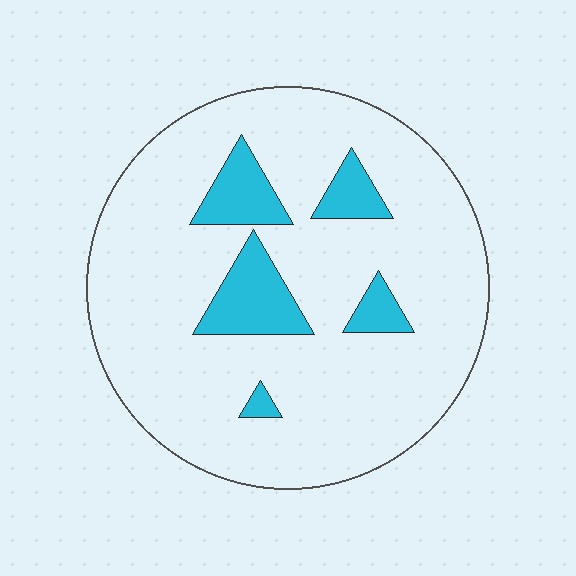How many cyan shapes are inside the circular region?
5.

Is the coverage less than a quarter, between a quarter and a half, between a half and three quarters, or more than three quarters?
Less than a quarter.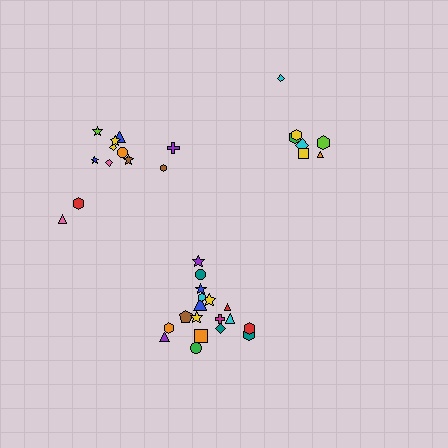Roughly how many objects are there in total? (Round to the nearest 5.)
Roughly 35 objects in total.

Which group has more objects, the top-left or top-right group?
The top-left group.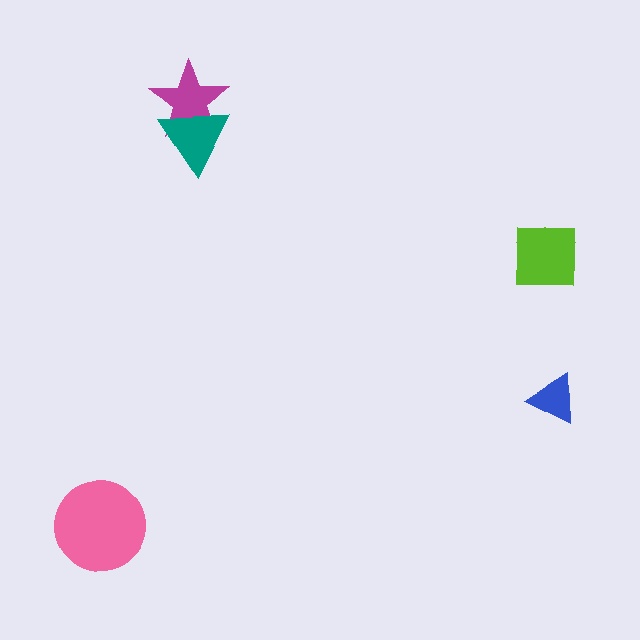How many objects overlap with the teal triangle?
1 object overlaps with the teal triangle.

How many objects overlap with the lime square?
0 objects overlap with the lime square.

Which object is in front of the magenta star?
The teal triangle is in front of the magenta star.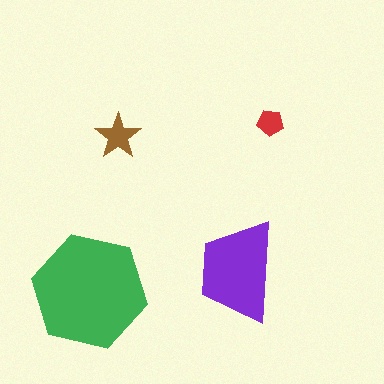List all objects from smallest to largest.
The red pentagon, the brown star, the purple trapezoid, the green hexagon.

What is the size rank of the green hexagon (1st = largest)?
1st.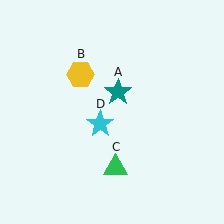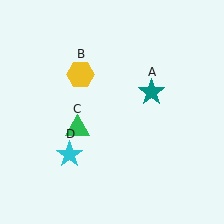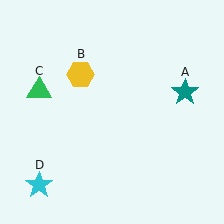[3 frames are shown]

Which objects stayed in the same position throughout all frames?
Yellow hexagon (object B) remained stationary.